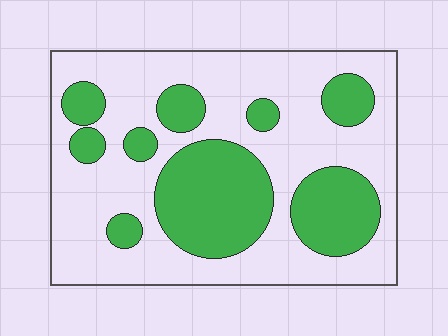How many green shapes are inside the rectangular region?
9.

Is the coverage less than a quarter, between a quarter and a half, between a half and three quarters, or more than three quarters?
Between a quarter and a half.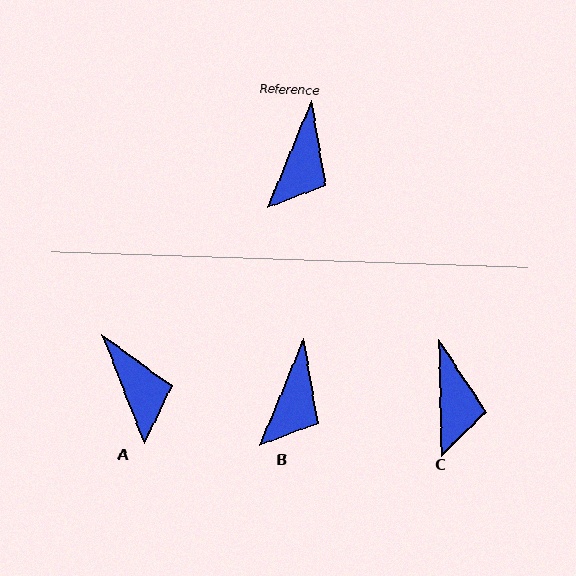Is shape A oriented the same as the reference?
No, it is off by about 44 degrees.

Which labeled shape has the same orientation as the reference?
B.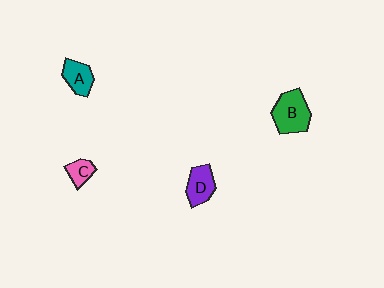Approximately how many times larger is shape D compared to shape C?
Approximately 1.6 times.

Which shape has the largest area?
Shape B (green).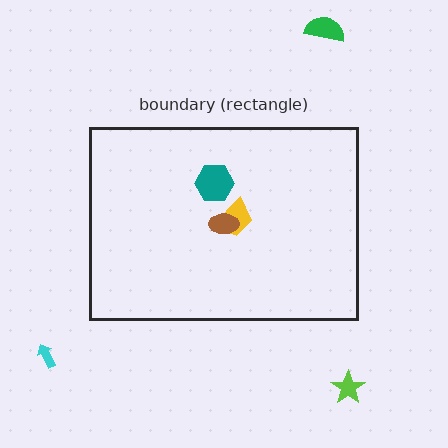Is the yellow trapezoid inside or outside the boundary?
Inside.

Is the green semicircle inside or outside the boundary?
Outside.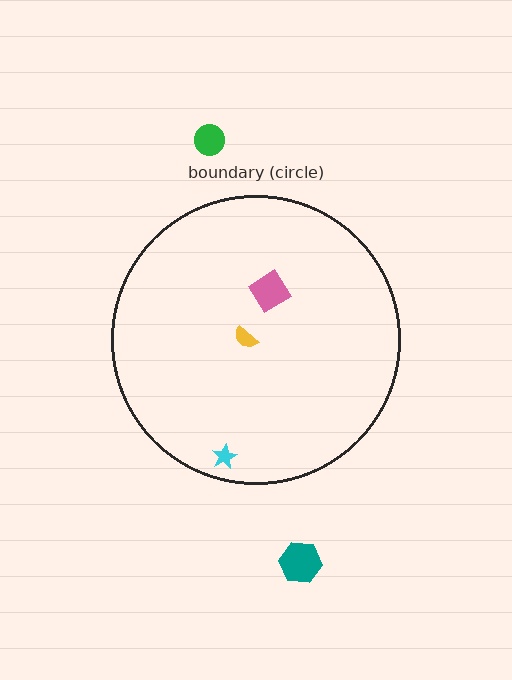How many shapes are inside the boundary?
3 inside, 2 outside.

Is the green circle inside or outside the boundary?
Outside.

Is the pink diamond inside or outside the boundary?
Inside.